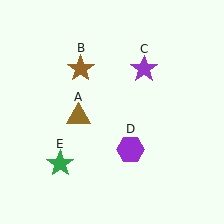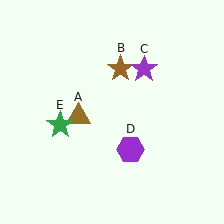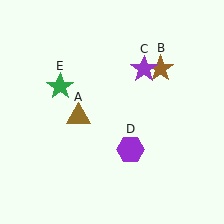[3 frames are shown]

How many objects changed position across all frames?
2 objects changed position: brown star (object B), green star (object E).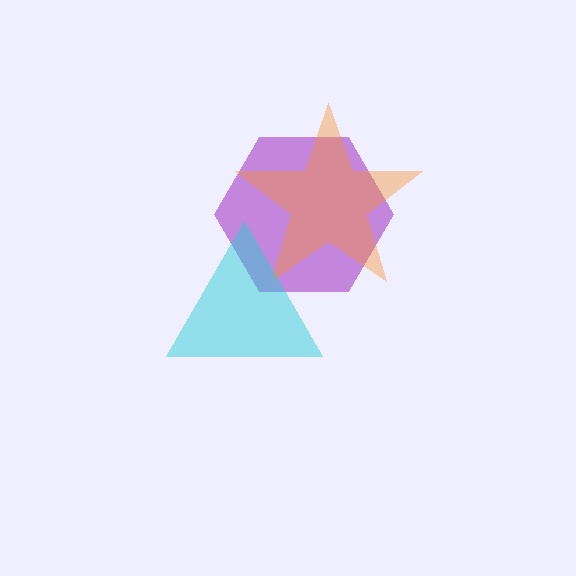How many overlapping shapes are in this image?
There are 3 overlapping shapes in the image.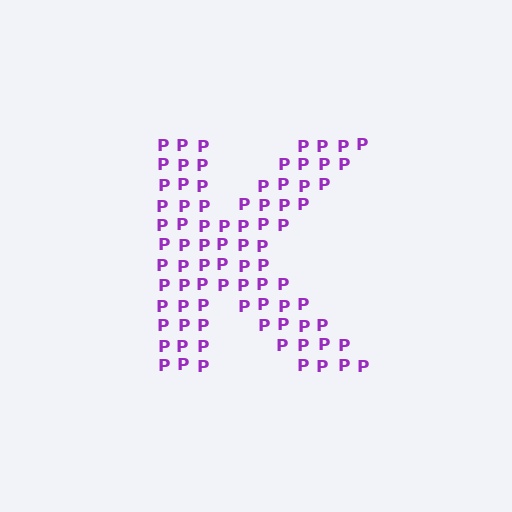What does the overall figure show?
The overall figure shows the letter K.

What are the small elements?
The small elements are letter P's.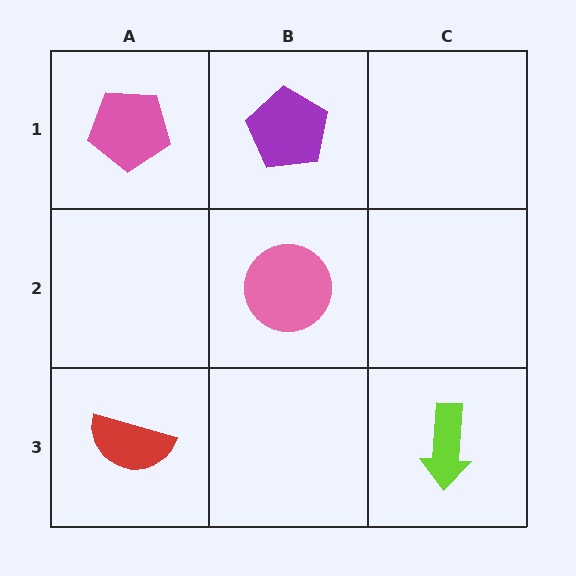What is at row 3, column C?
A lime arrow.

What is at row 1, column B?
A purple pentagon.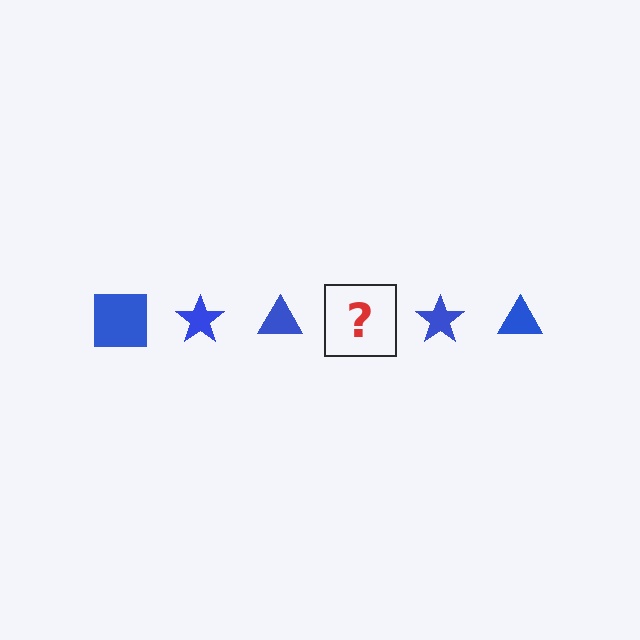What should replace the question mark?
The question mark should be replaced with a blue square.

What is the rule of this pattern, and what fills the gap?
The rule is that the pattern cycles through square, star, triangle shapes in blue. The gap should be filled with a blue square.